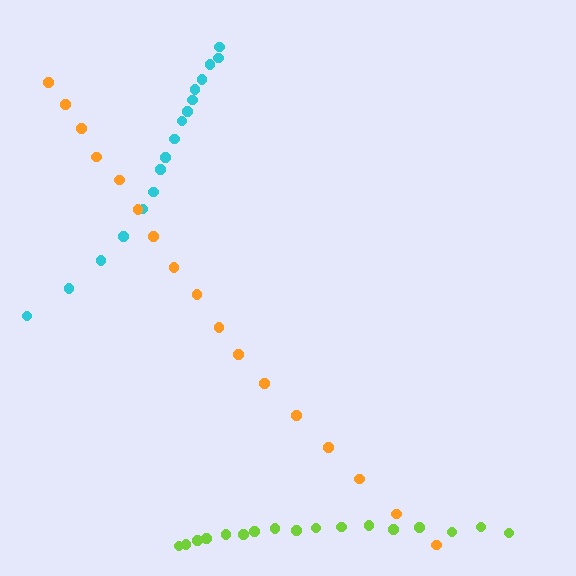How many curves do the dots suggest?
There are 3 distinct paths.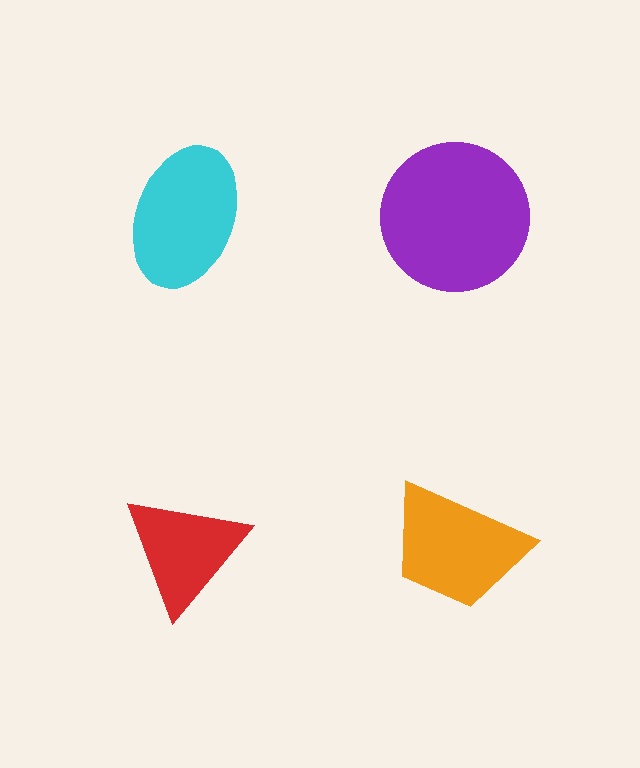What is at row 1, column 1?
A cyan ellipse.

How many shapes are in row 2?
2 shapes.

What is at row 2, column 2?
An orange trapezoid.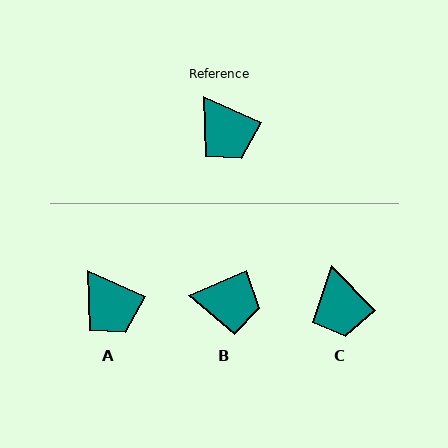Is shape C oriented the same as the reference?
No, it is off by about 20 degrees.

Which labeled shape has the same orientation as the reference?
A.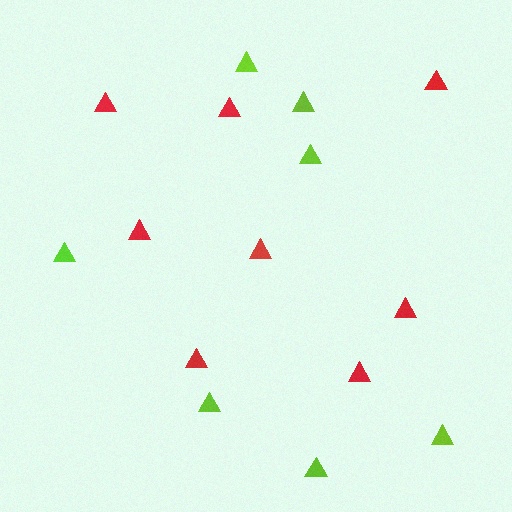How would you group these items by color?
There are 2 groups: one group of lime triangles (7) and one group of red triangles (8).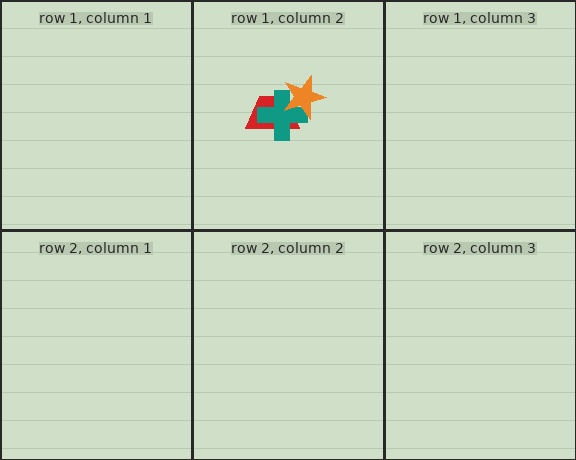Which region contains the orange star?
The row 1, column 2 region.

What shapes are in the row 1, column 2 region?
The red trapezoid, the teal cross, the orange star.